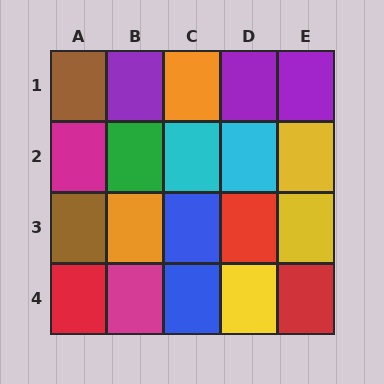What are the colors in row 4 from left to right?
Red, magenta, blue, yellow, red.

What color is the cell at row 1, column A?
Brown.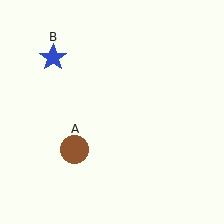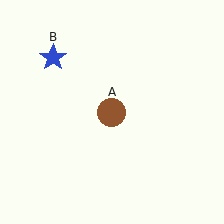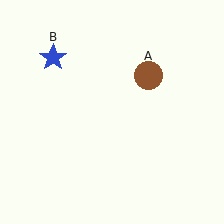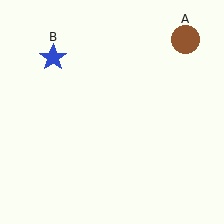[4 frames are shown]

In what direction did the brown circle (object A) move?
The brown circle (object A) moved up and to the right.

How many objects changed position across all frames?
1 object changed position: brown circle (object A).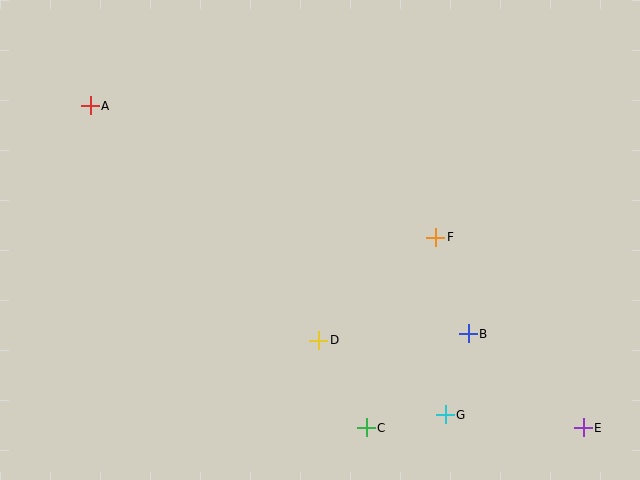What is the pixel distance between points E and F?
The distance between E and F is 241 pixels.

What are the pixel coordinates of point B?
Point B is at (468, 334).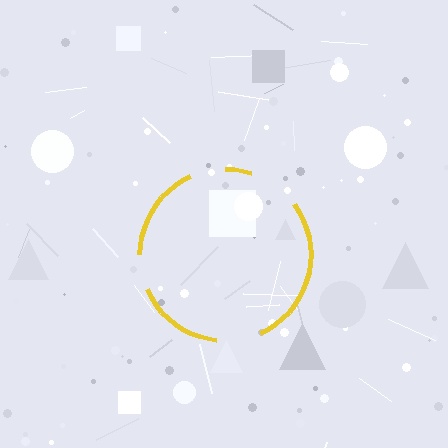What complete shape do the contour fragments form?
The contour fragments form a circle.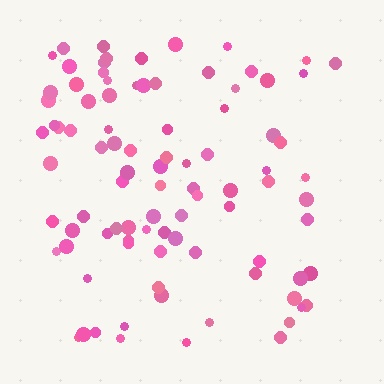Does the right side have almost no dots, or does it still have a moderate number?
Still a moderate number, just noticeably fewer than the left.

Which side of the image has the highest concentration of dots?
The left.